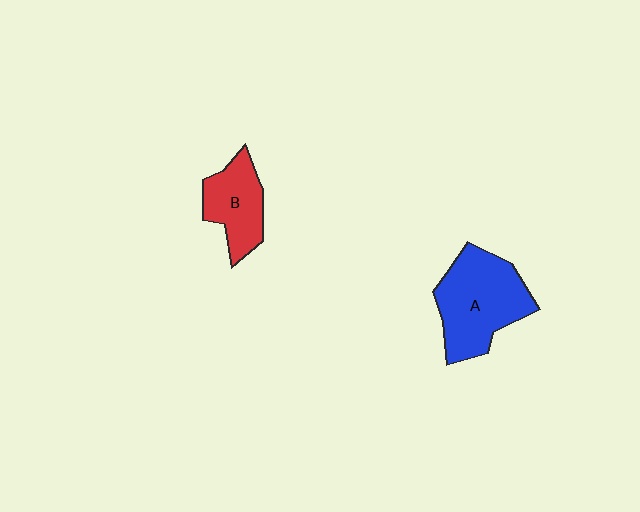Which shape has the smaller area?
Shape B (red).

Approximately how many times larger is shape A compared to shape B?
Approximately 1.6 times.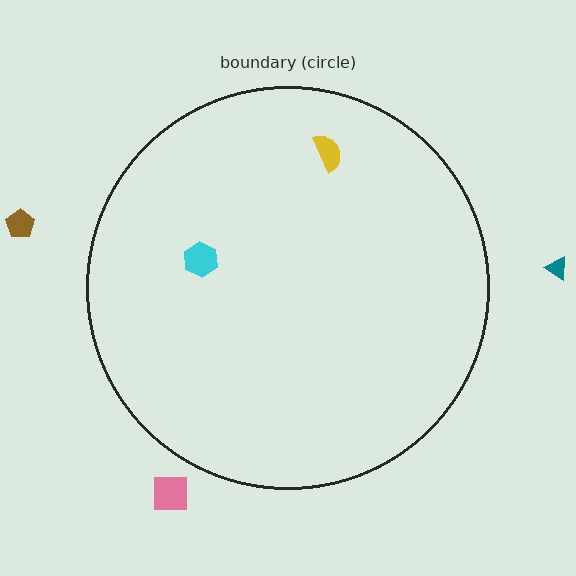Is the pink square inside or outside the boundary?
Outside.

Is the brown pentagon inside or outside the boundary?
Outside.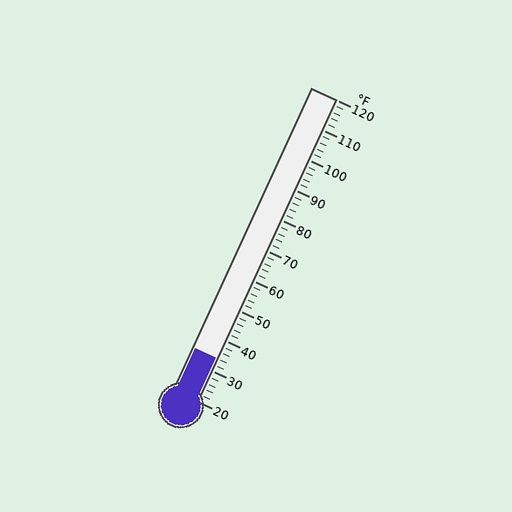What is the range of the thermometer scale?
The thermometer scale ranges from 20°F to 120°F.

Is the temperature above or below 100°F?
The temperature is below 100°F.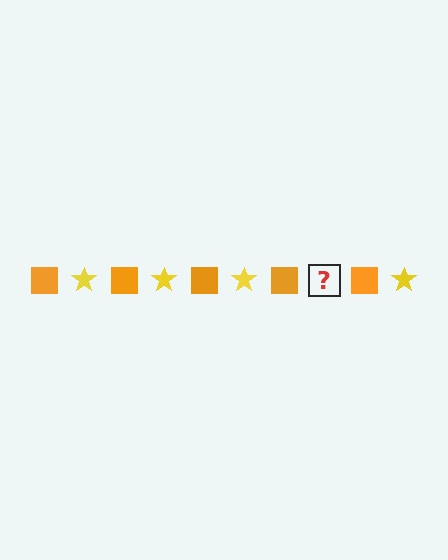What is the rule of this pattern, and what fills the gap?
The rule is that the pattern alternates between orange square and yellow star. The gap should be filled with a yellow star.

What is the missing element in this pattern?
The missing element is a yellow star.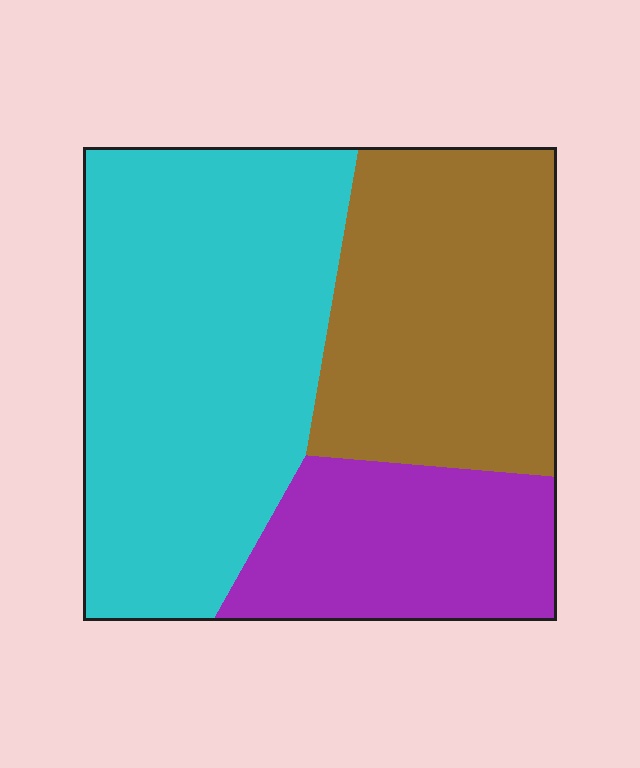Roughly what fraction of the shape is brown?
Brown takes up about one third (1/3) of the shape.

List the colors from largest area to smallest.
From largest to smallest: cyan, brown, purple.